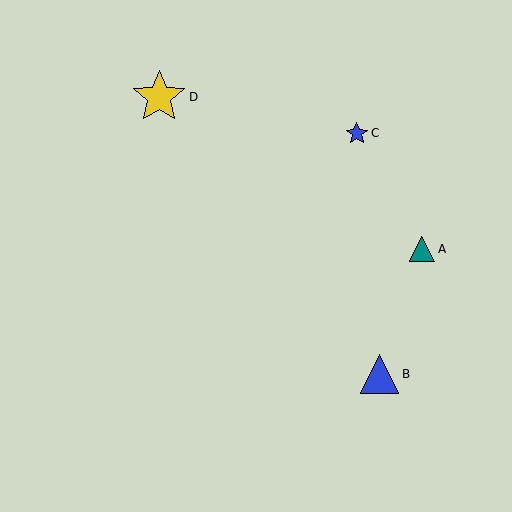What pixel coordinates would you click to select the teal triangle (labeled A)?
Click at (422, 249) to select the teal triangle A.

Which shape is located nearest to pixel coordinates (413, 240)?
The teal triangle (labeled A) at (422, 249) is nearest to that location.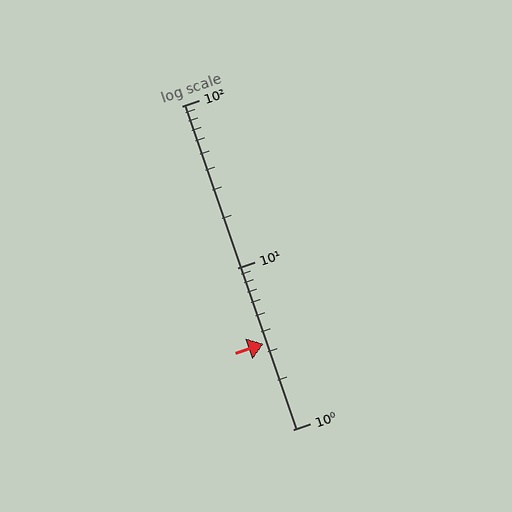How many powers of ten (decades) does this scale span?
The scale spans 2 decades, from 1 to 100.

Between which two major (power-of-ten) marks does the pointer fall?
The pointer is between 1 and 10.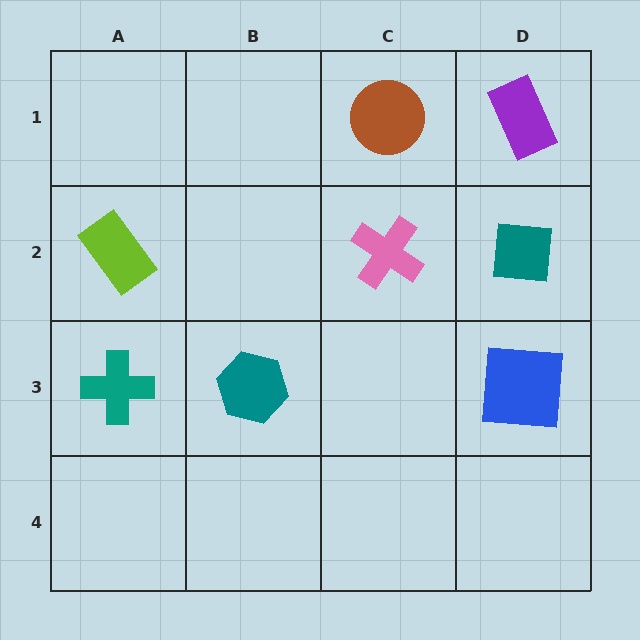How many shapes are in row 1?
2 shapes.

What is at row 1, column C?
A brown circle.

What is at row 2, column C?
A pink cross.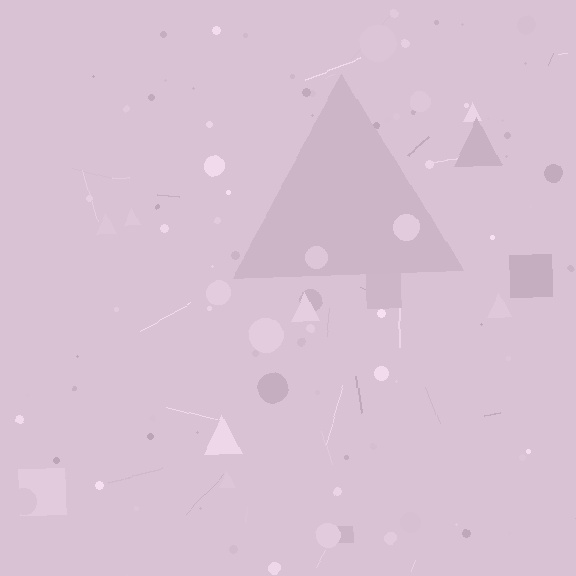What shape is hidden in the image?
A triangle is hidden in the image.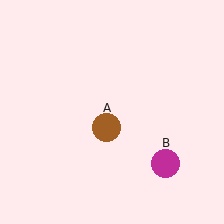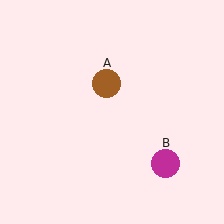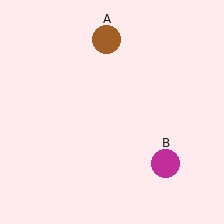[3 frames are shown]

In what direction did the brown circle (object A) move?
The brown circle (object A) moved up.